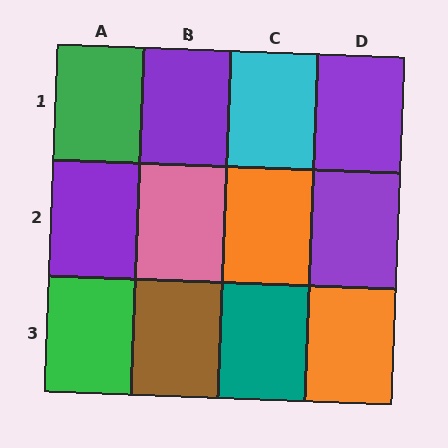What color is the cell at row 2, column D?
Purple.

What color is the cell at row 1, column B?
Purple.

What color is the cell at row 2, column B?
Pink.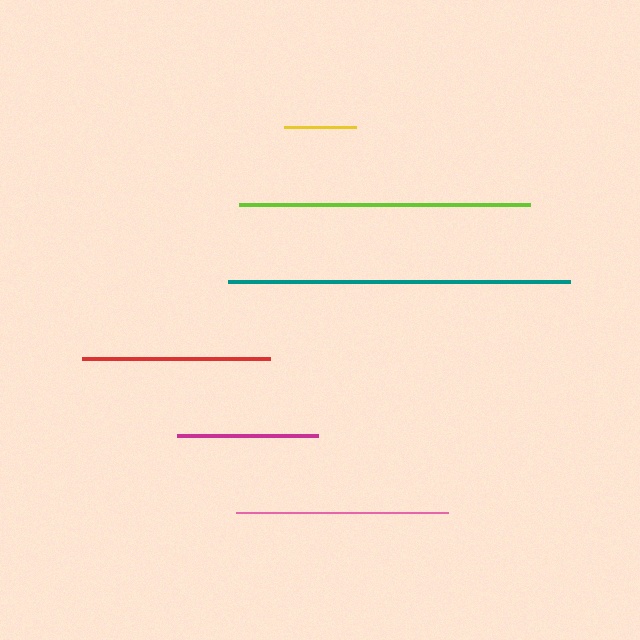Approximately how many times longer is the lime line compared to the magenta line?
The lime line is approximately 2.1 times the length of the magenta line.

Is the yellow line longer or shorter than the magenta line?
The magenta line is longer than the yellow line.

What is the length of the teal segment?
The teal segment is approximately 341 pixels long.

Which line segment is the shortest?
The yellow line is the shortest at approximately 71 pixels.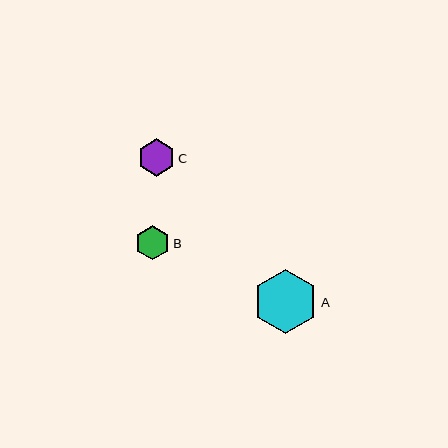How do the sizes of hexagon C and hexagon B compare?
Hexagon C and hexagon B are approximately the same size.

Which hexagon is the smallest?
Hexagon B is the smallest with a size of approximately 34 pixels.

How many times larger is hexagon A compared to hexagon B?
Hexagon A is approximately 1.9 times the size of hexagon B.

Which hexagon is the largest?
Hexagon A is the largest with a size of approximately 64 pixels.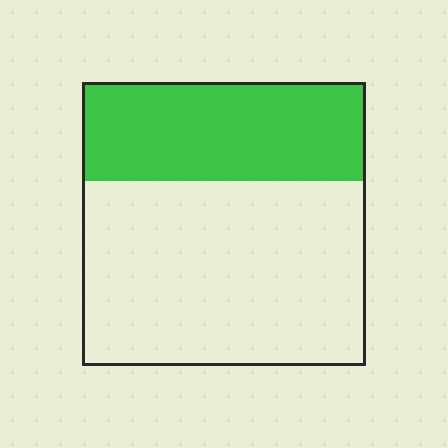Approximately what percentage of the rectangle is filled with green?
Approximately 35%.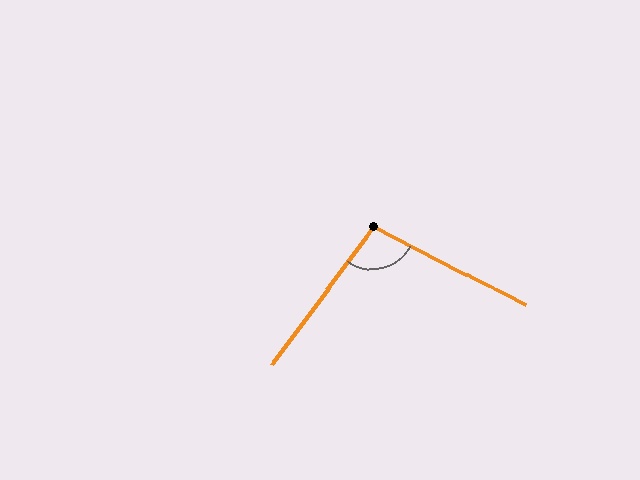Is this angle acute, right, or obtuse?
It is obtuse.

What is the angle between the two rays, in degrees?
Approximately 100 degrees.